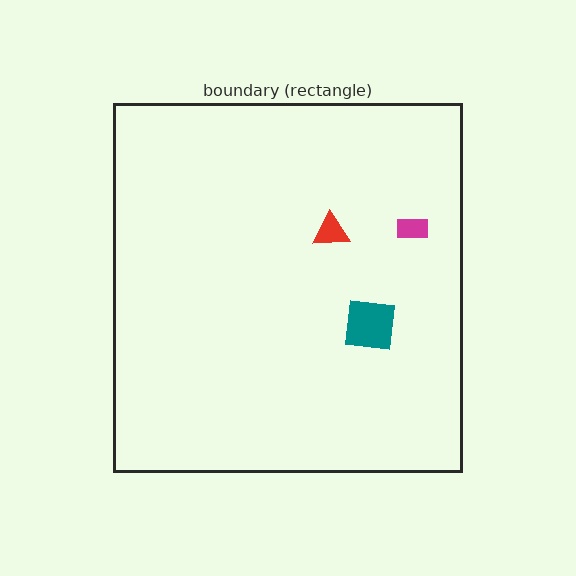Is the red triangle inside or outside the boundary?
Inside.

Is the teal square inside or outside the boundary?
Inside.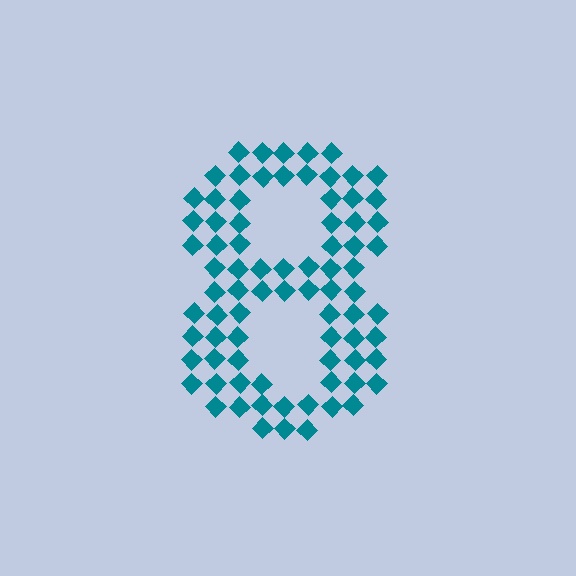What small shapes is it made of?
It is made of small diamonds.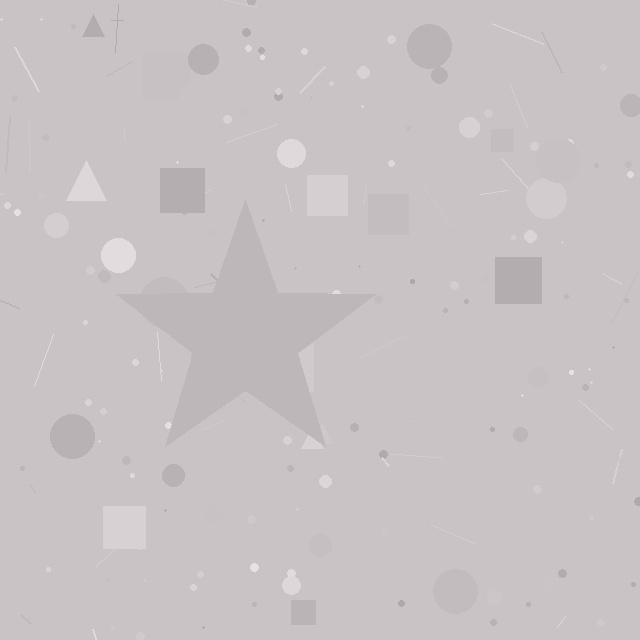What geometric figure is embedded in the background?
A star is embedded in the background.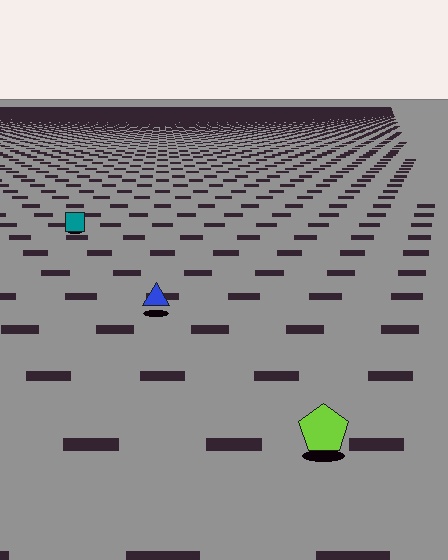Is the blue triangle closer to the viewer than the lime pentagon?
No. The lime pentagon is closer — you can tell from the texture gradient: the ground texture is coarser near it.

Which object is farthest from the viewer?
The teal square is farthest from the viewer. It appears smaller and the ground texture around it is denser.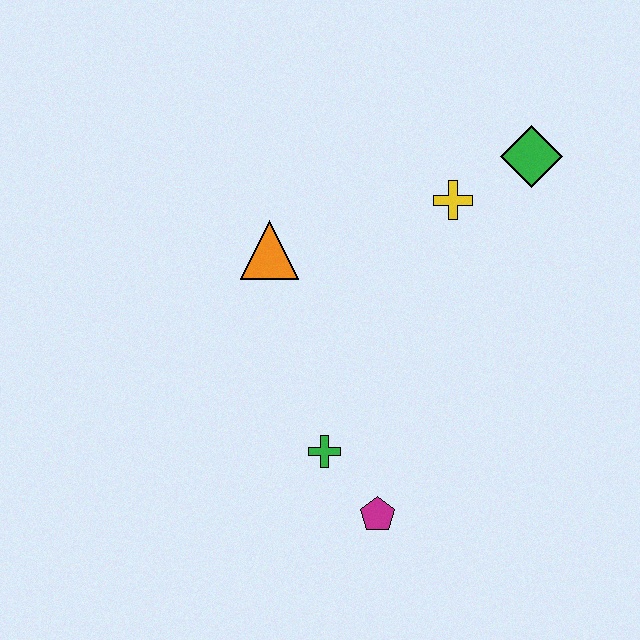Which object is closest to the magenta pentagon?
The green cross is closest to the magenta pentagon.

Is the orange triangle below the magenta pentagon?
No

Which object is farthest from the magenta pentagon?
The green diamond is farthest from the magenta pentagon.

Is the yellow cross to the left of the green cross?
No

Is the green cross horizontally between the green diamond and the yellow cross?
No